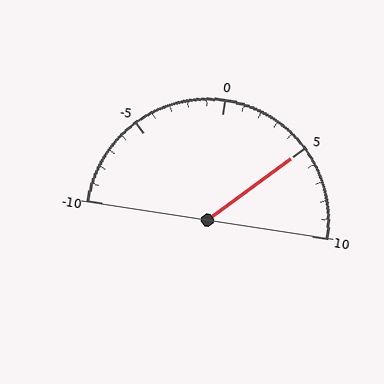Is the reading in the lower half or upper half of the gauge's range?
The reading is in the upper half of the range (-10 to 10).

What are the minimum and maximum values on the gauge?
The gauge ranges from -10 to 10.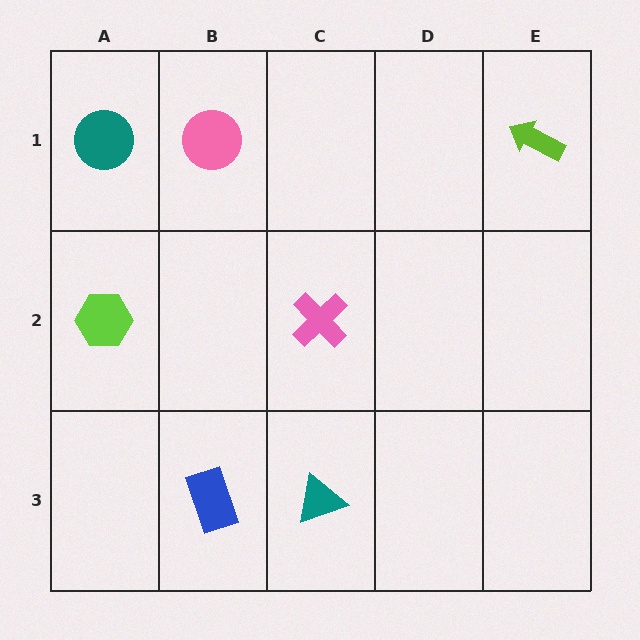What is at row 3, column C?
A teal triangle.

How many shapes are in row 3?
2 shapes.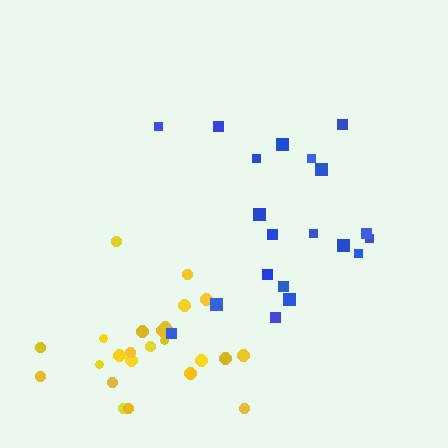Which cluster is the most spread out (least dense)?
Blue.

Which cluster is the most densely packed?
Yellow.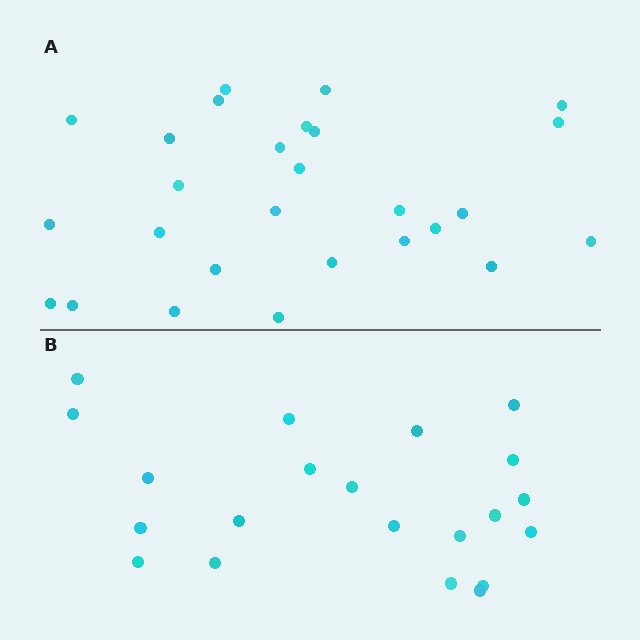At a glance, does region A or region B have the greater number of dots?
Region A (the top region) has more dots.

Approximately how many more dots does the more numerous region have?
Region A has about 6 more dots than region B.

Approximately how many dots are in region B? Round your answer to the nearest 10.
About 20 dots. (The exact count is 21, which rounds to 20.)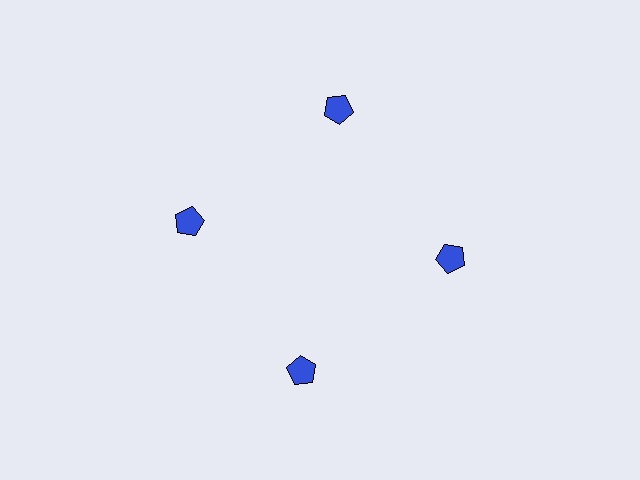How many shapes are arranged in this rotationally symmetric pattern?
There are 4 shapes, arranged in 4 groups of 1.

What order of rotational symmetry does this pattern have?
This pattern has 4-fold rotational symmetry.